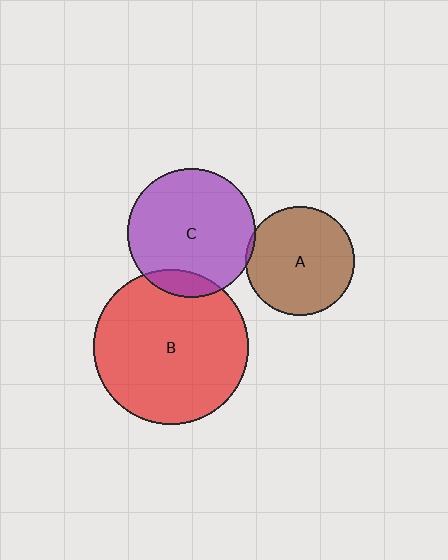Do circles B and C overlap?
Yes.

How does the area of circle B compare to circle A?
Approximately 2.0 times.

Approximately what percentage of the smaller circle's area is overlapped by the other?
Approximately 10%.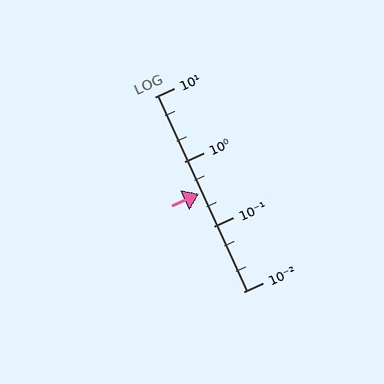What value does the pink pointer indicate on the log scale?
The pointer indicates approximately 0.32.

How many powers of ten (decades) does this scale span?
The scale spans 3 decades, from 0.01 to 10.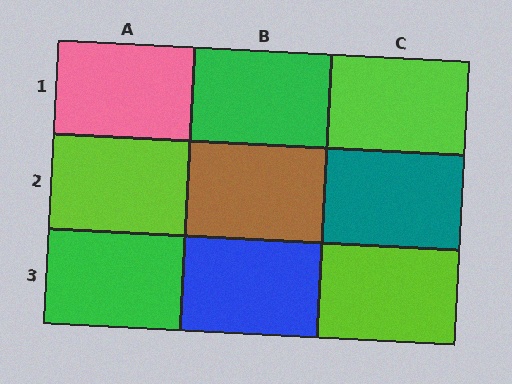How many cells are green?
2 cells are green.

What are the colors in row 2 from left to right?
Lime, brown, teal.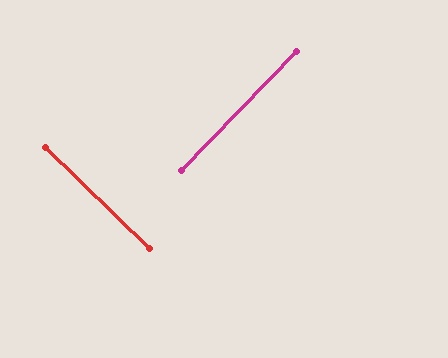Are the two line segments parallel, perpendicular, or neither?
Perpendicular — they meet at approximately 90°.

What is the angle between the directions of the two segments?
Approximately 90 degrees.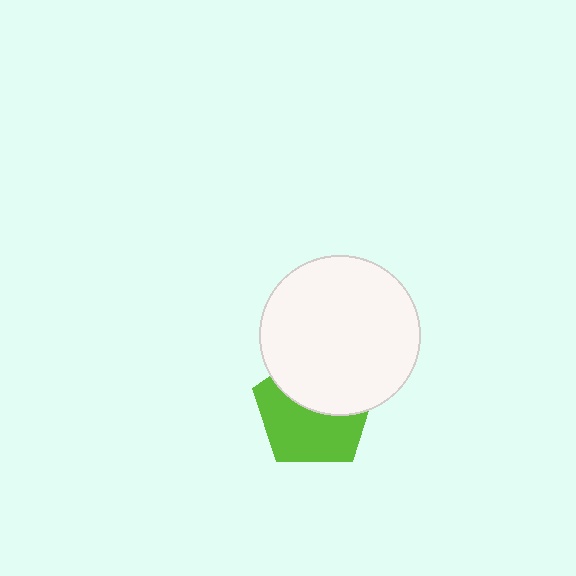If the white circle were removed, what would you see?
You would see the complete lime pentagon.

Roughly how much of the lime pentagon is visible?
About half of it is visible (roughly 55%).